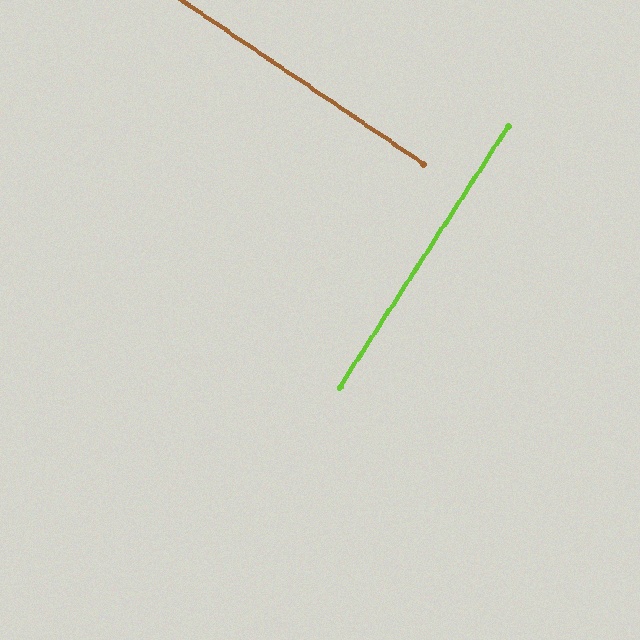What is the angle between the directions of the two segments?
Approximately 89 degrees.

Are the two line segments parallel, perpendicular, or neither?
Perpendicular — they meet at approximately 89°.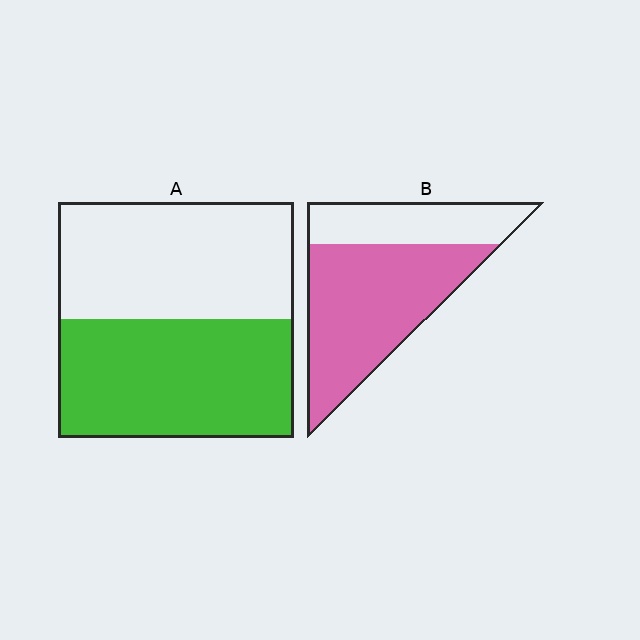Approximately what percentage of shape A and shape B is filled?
A is approximately 50% and B is approximately 70%.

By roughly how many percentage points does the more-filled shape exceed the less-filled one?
By roughly 15 percentage points (B over A).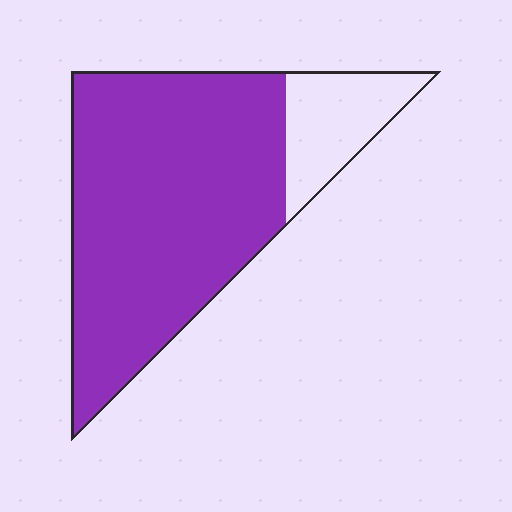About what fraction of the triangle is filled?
About five sixths (5/6).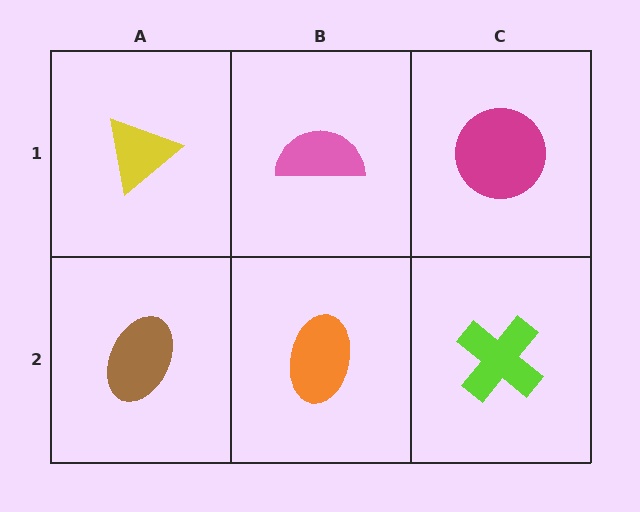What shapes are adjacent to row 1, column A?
A brown ellipse (row 2, column A), a pink semicircle (row 1, column B).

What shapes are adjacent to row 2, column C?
A magenta circle (row 1, column C), an orange ellipse (row 2, column B).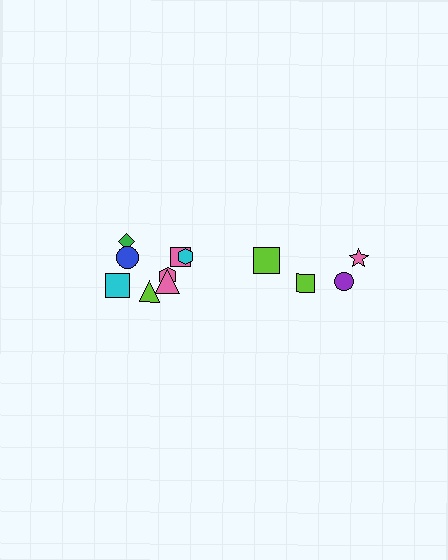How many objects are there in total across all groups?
There are 12 objects.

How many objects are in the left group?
There are 8 objects.